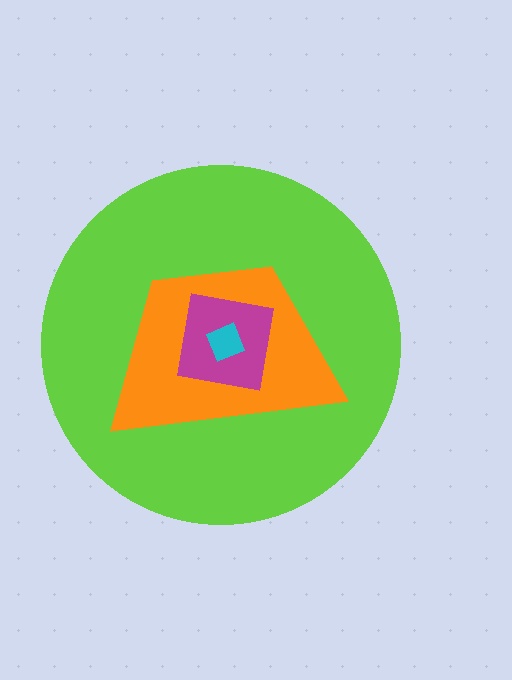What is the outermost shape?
The lime circle.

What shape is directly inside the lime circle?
The orange trapezoid.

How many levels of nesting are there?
4.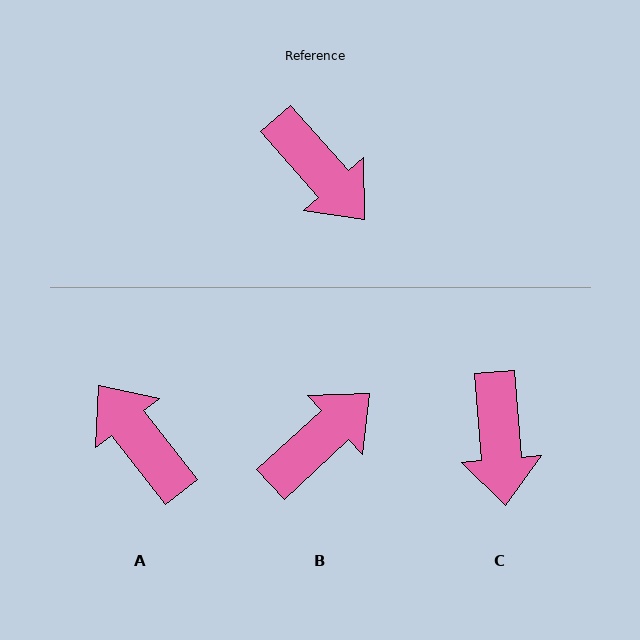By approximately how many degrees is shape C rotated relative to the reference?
Approximately 37 degrees clockwise.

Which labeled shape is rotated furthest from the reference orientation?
A, about 176 degrees away.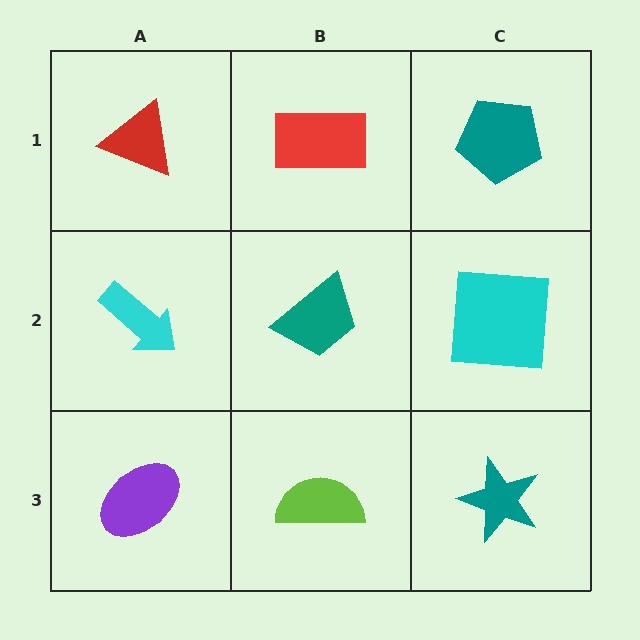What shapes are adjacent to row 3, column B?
A teal trapezoid (row 2, column B), a purple ellipse (row 3, column A), a teal star (row 3, column C).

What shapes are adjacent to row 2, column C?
A teal pentagon (row 1, column C), a teal star (row 3, column C), a teal trapezoid (row 2, column B).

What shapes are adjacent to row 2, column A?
A red triangle (row 1, column A), a purple ellipse (row 3, column A), a teal trapezoid (row 2, column B).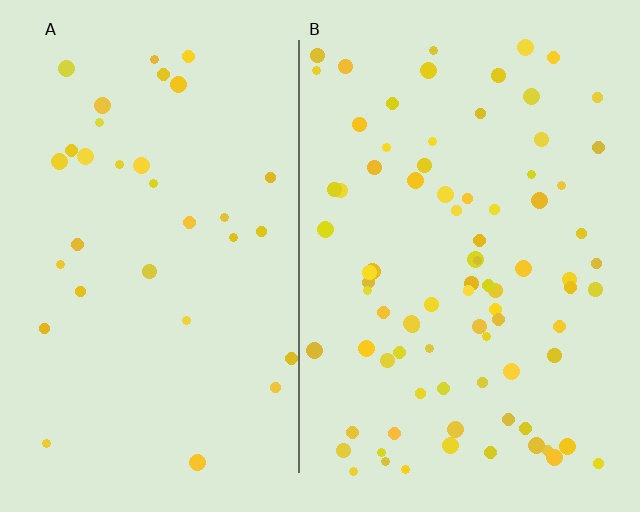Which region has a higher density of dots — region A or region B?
B (the right).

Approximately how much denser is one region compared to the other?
Approximately 2.5× — region B over region A.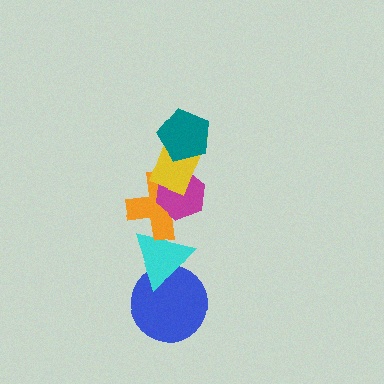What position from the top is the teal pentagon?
The teal pentagon is 1st from the top.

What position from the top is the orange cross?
The orange cross is 4th from the top.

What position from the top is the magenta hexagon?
The magenta hexagon is 3rd from the top.